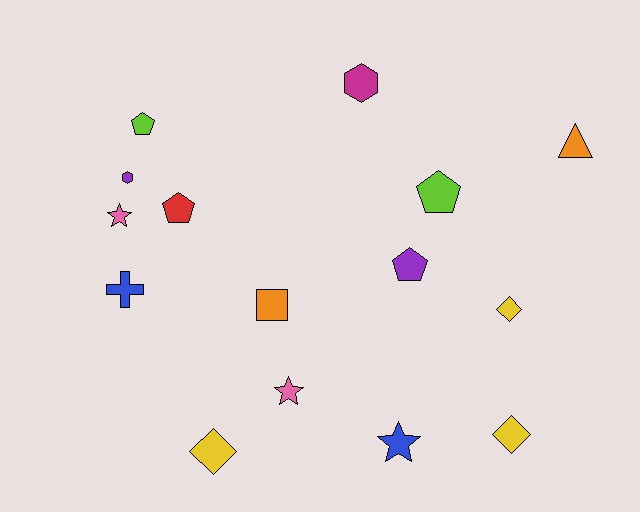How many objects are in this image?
There are 15 objects.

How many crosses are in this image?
There is 1 cross.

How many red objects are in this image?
There is 1 red object.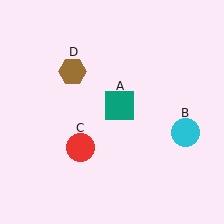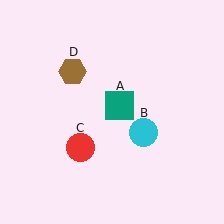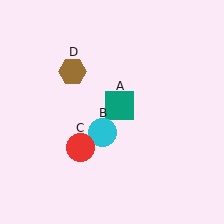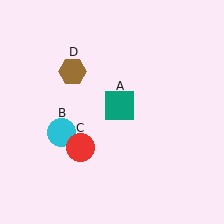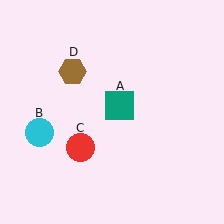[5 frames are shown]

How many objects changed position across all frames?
1 object changed position: cyan circle (object B).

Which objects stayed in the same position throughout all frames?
Teal square (object A) and red circle (object C) and brown hexagon (object D) remained stationary.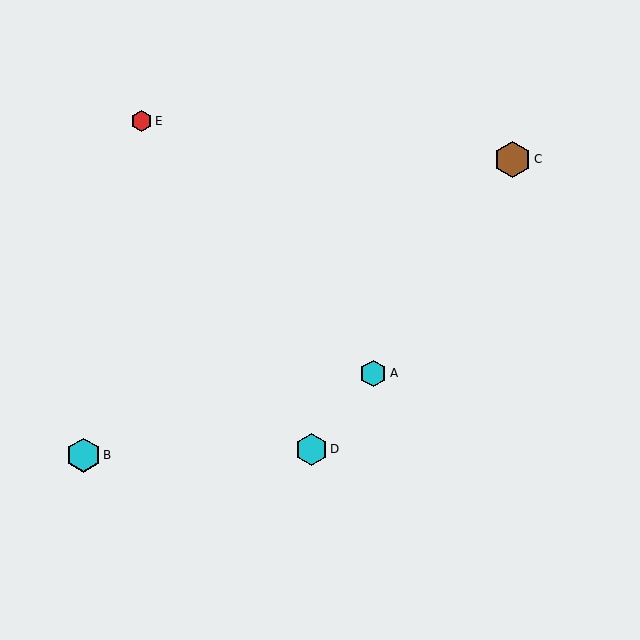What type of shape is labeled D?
Shape D is a cyan hexagon.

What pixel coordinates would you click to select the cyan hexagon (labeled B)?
Click at (83, 455) to select the cyan hexagon B.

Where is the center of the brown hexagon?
The center of the brown hexagon is at (513, 159).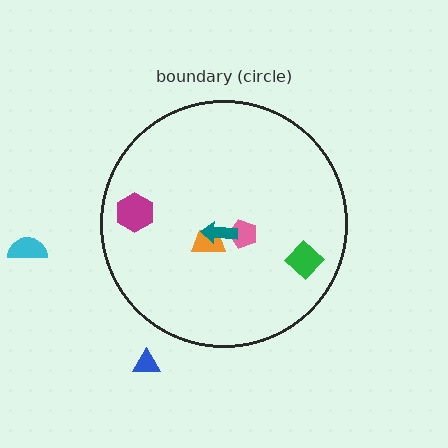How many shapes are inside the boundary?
5 inside, 2 outside.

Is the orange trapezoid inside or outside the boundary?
Inside.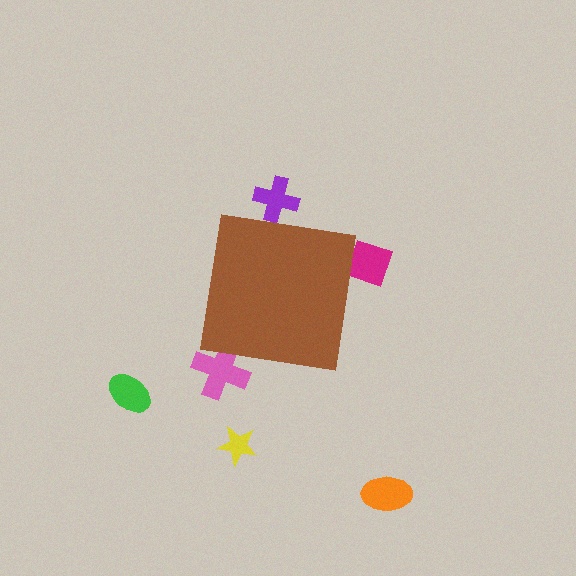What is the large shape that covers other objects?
A brown square.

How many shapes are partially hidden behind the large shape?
3 shapes are partially hidden.